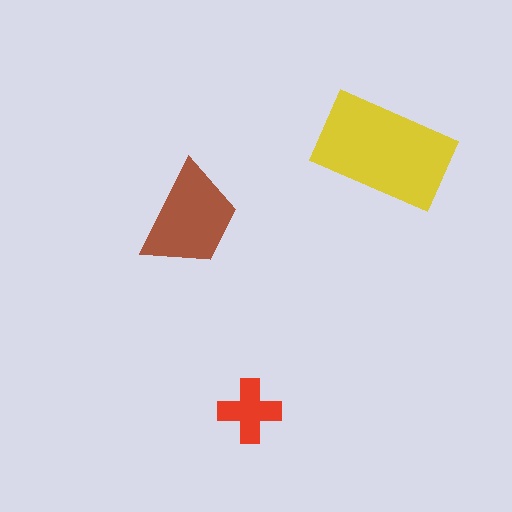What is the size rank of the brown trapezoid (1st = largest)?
2nd.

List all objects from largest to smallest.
The yellow rectangle, the brown trapezoid, the red cross.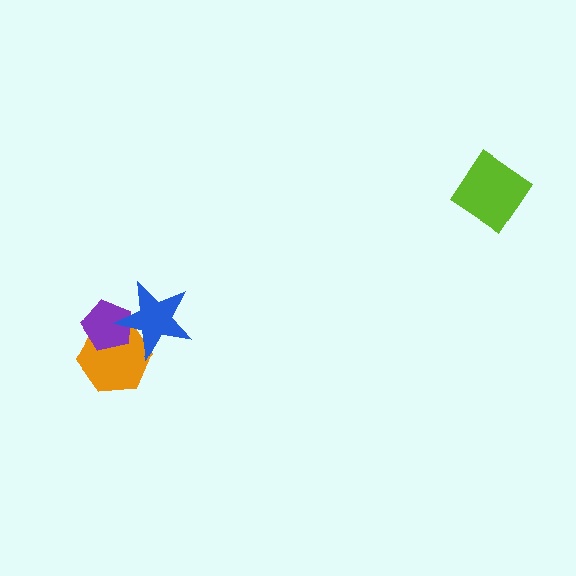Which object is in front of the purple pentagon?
The blue star is in front of the purple pentagon.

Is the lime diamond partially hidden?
No, no other shape covers it.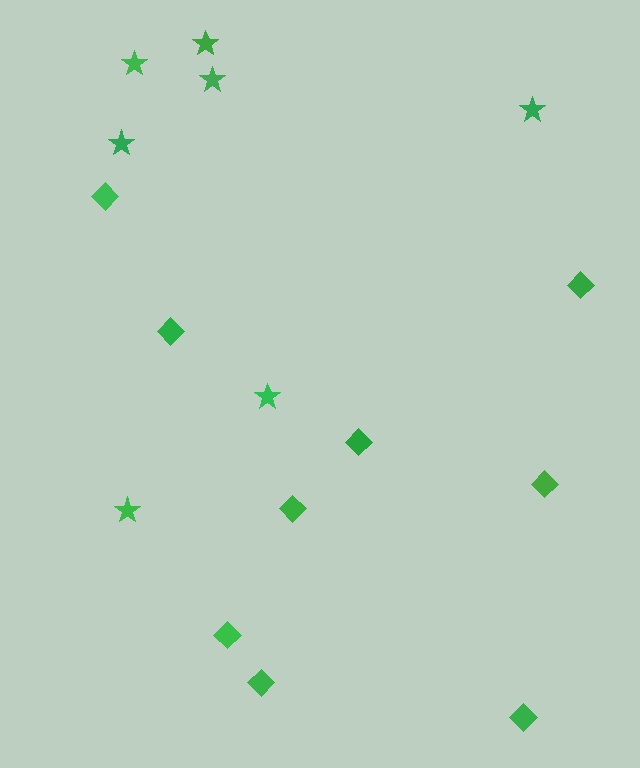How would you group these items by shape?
There are 2 groups: one group of diamonds (9) and one group of stars (7).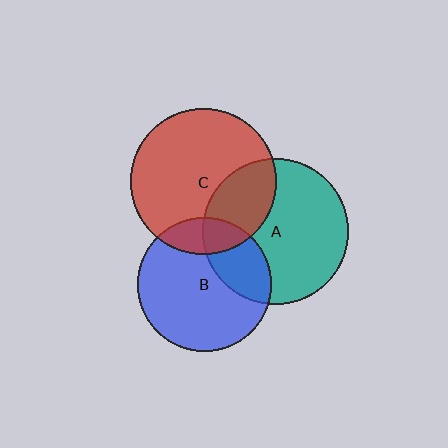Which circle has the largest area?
Circle C (red).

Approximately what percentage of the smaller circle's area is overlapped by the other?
Approximately 30%.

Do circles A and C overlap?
Yes.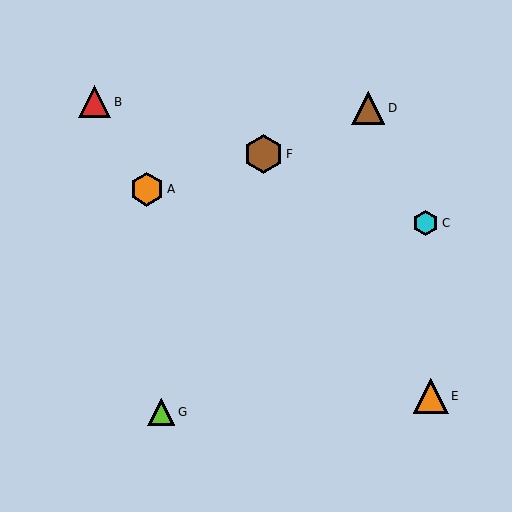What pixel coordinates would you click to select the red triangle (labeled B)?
Click at (95, 102) to select the red triangle B.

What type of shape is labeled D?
Shape D is a brown triangle.